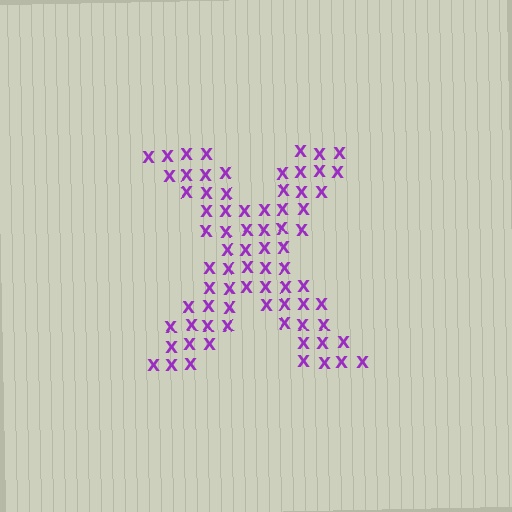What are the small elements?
The small elements are letter X's.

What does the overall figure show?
The overall figure shows the letter X.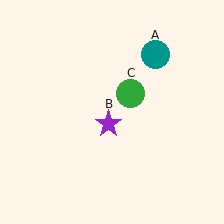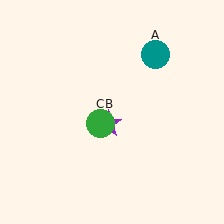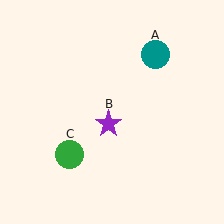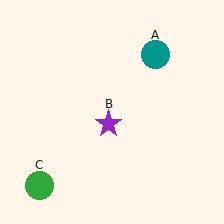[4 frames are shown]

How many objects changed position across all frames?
1 object changed position: green circle (object C).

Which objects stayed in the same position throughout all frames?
Teal circle (object A) and purple star (object B) remained stationary.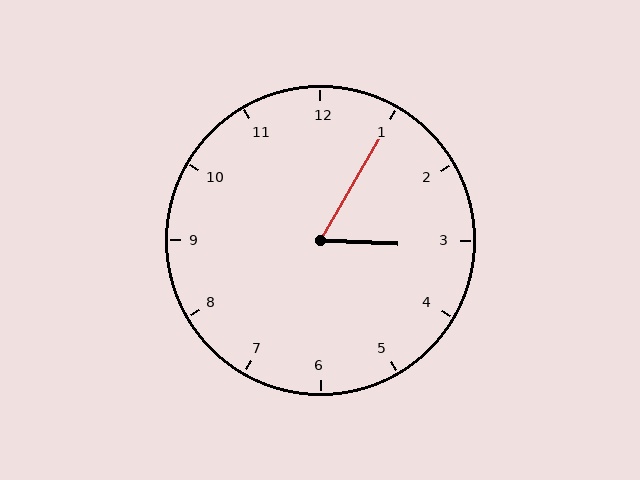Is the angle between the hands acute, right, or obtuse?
It is acute.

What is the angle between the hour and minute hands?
Approximately 62 degrees.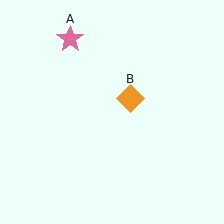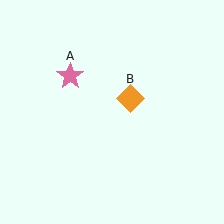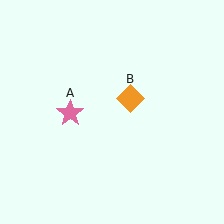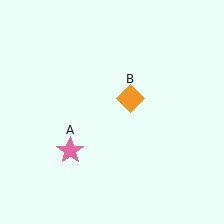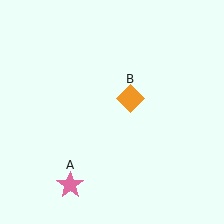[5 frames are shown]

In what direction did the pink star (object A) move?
The pink star (object A) moved down.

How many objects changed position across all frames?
1 object changed position: pink star (object A).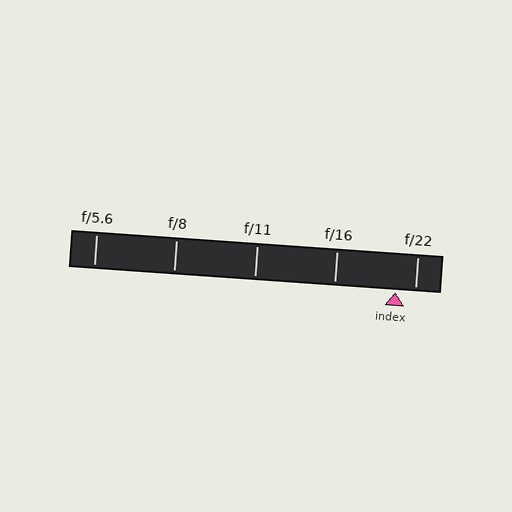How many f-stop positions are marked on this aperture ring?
There are 5 f-stop positions marked.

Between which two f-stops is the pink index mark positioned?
The index mark is between f/16 and f/22.